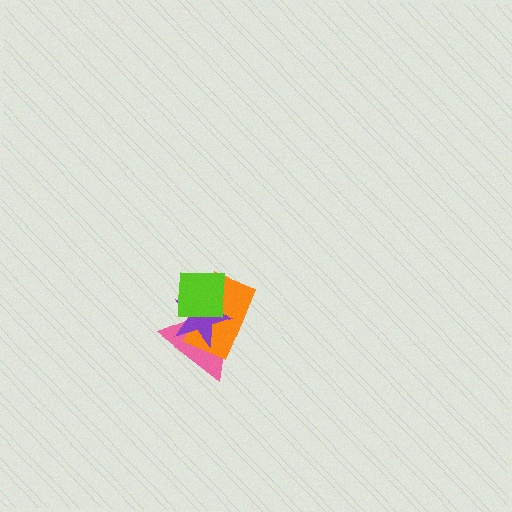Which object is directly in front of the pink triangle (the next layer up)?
The orange rectangle is directly in front of the pink triangle.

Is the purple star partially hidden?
Yes, it is partially covered by another shape.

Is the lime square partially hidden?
No, no other shape covers it.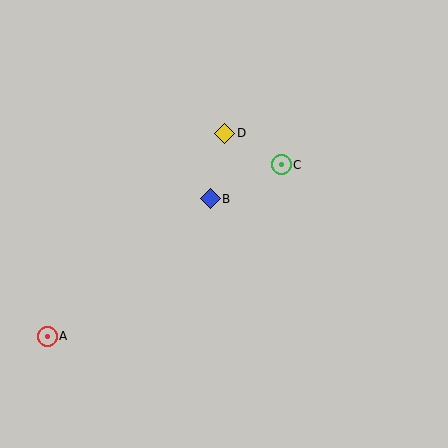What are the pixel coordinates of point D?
Point D is at (225, 133).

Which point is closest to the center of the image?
Point B at (210, 199) is closest to the center.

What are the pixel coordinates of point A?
Point A is at (47, 336).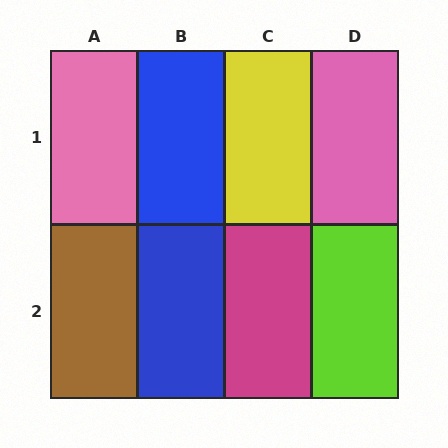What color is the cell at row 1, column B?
Blue.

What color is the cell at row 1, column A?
Pink.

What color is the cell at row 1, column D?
Pink.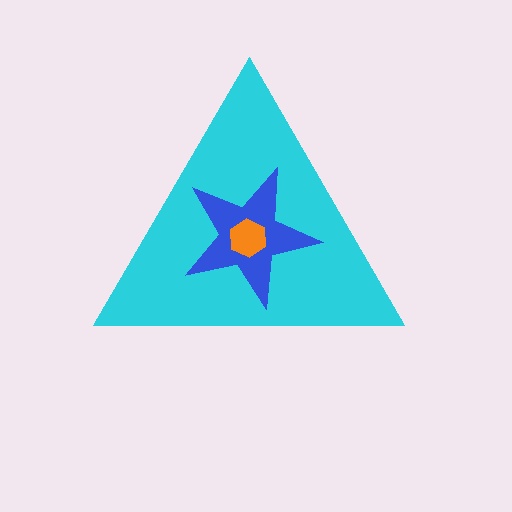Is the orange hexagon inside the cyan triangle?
Yes.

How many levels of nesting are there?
3.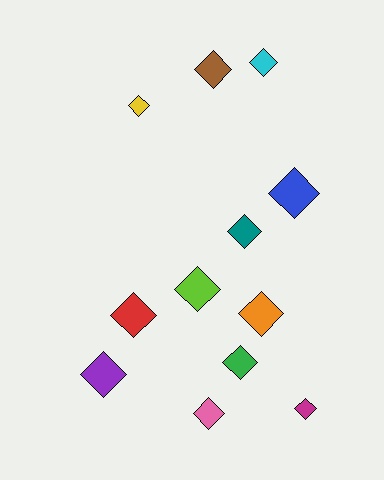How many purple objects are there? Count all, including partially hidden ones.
There is 1 purple object.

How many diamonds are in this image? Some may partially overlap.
There are 12 diamonds.